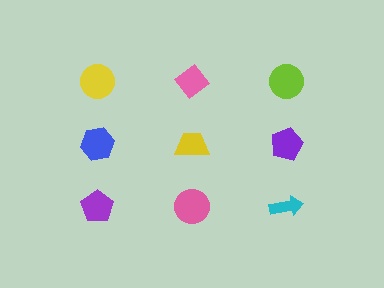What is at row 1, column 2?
A pink diamond.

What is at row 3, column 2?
A pink circle.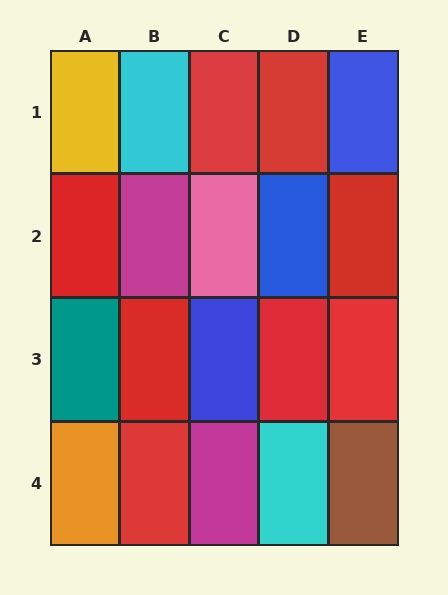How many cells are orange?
1 cell is orange.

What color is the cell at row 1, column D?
Red.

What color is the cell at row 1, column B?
Cyan.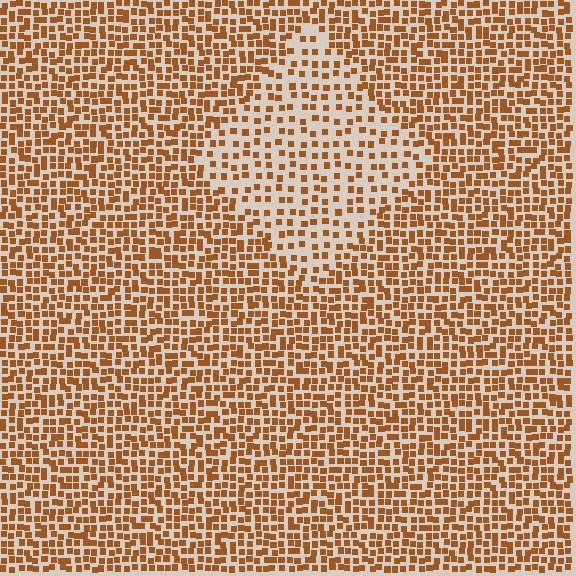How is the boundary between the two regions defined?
The boundary is defined by a change in element density (approximately 2.0x ratio). All elements are the same color, size, and shape.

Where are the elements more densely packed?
The elements are more densely packed outside the diamond boundary.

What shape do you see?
I see a diamond.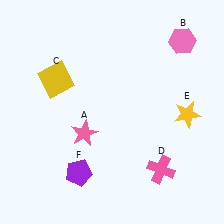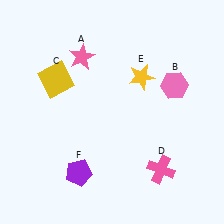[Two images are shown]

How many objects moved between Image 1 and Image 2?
3 objects moved between the two images.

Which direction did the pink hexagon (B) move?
The pink hexagon (B) moved down.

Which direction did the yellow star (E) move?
The yellow star (E) moved left.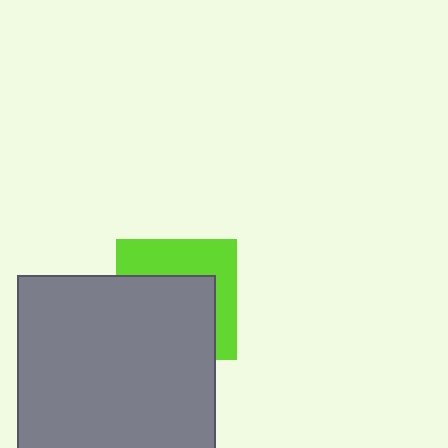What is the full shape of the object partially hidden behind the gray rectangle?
The partially hidden object is a lime square.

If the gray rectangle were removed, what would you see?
You would see the complete lime square.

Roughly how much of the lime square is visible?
A small part of it is visible (roughly 43%).